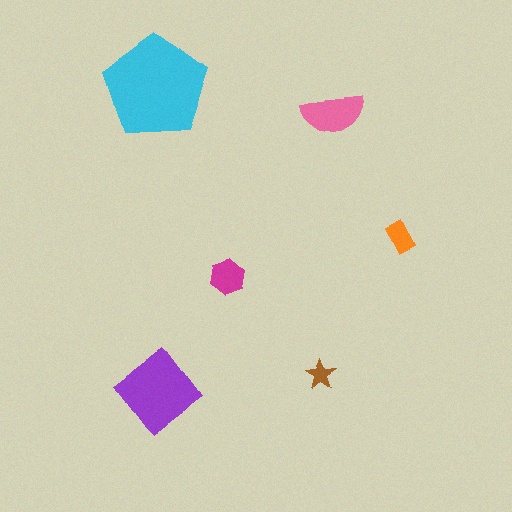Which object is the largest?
The cyan pentagon.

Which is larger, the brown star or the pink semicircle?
The pink semicircle.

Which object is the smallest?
The brown star.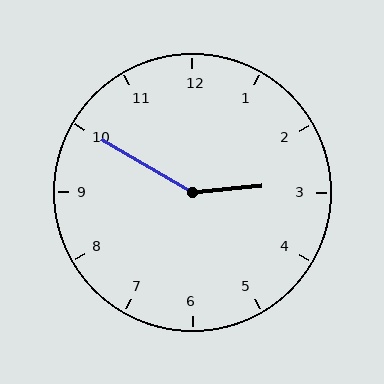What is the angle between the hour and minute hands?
Approximately 145 degrees.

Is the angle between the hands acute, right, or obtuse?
It is obtuse.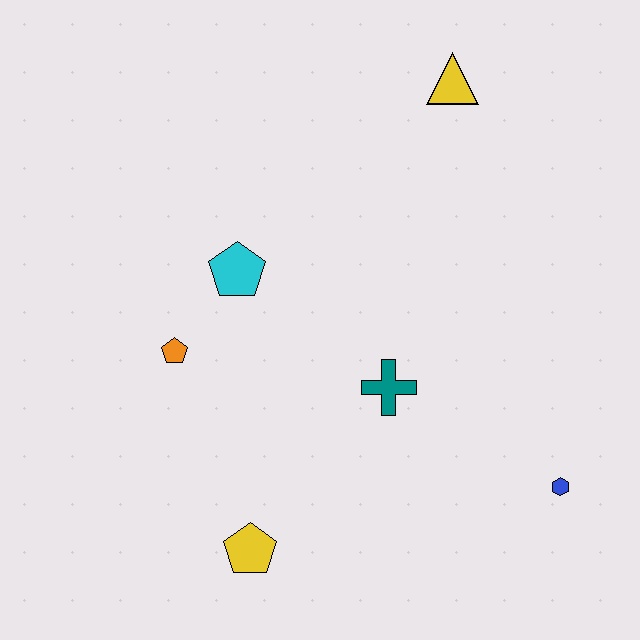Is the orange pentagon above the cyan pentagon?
No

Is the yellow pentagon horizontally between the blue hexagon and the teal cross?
No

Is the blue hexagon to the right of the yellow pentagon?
Yes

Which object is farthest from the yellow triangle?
The yellow pentagon is farthest from the yellow triangle.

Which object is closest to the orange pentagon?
The cyan pentagon is closest to the orange pentagon.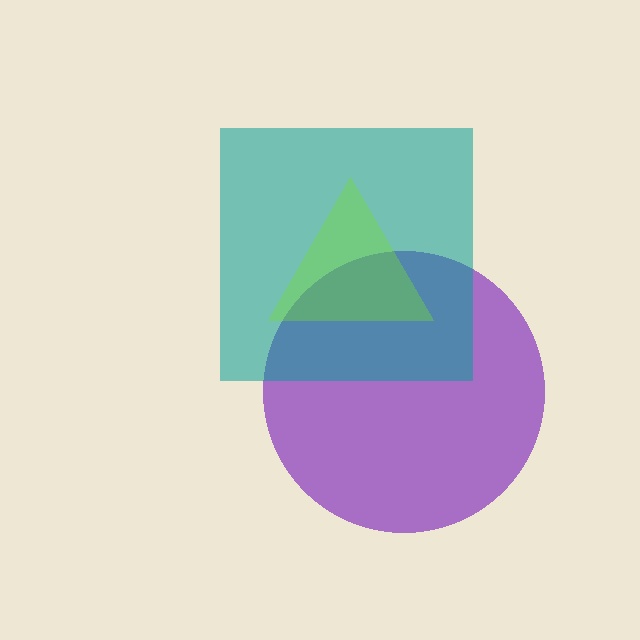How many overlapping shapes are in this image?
There are 3 overlapping shapes in the image.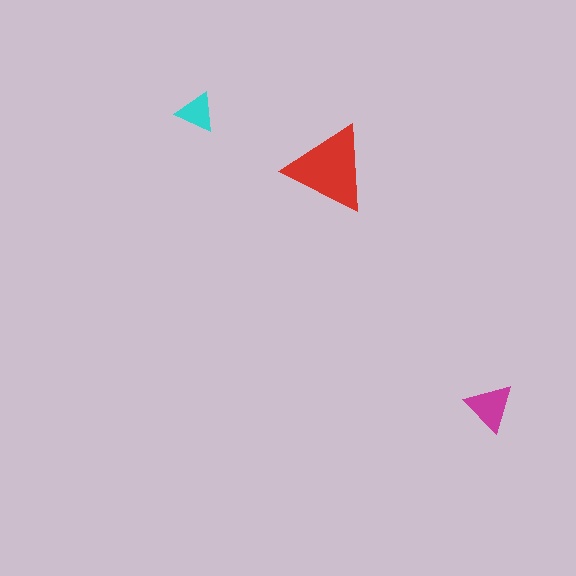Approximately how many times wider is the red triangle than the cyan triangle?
About 2 times wider.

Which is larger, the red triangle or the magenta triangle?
The red one.